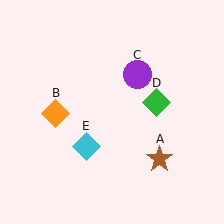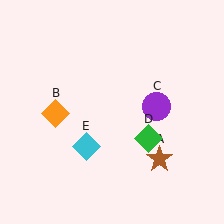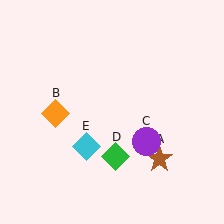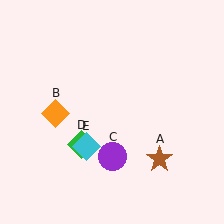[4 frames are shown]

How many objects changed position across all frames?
2 objects changed position: purple circle (object C), green diamond (object D).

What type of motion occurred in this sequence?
The purple circle (object C), green diamond (object D) rotated clockwise around the center of the scene.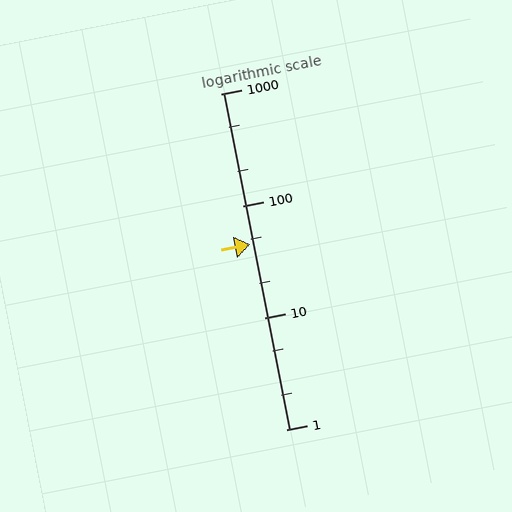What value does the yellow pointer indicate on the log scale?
The pointer indicates approximately 45.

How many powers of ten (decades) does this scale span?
The scale spans 3 decades, from 1 to 1000.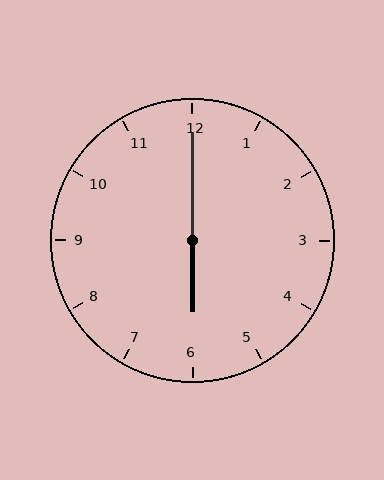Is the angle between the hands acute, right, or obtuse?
It is obtuse.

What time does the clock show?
6:00.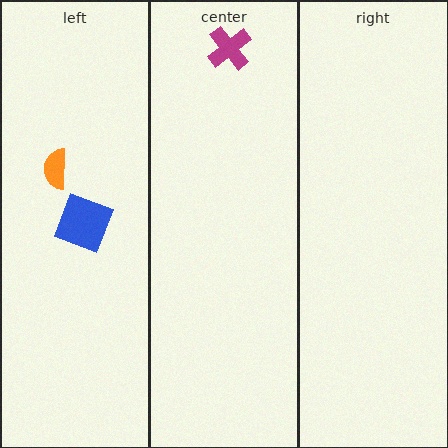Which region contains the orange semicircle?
The left region.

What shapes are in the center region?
The magenta cross.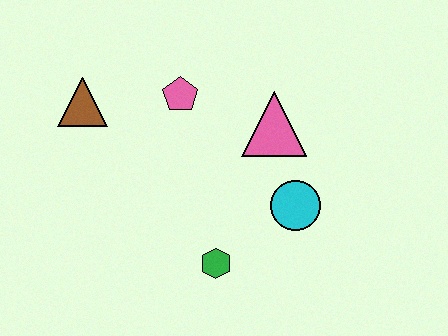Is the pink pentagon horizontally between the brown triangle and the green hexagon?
Yes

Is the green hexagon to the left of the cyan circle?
Yes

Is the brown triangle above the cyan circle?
Yes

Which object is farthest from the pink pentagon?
The green hexagon is farthest from the pink pentagon.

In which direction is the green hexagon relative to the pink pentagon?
The green hexagon is below the pink pentagon.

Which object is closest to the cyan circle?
The pink triangle is closest to the cyan circle.